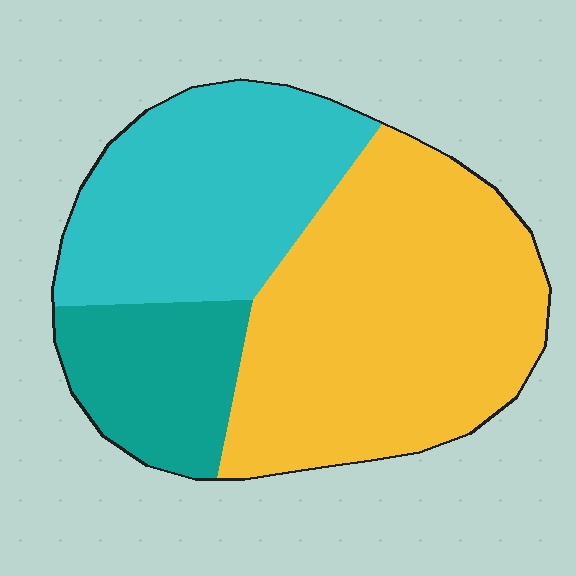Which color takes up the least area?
Teal, at roughly 15%.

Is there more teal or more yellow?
Yellow.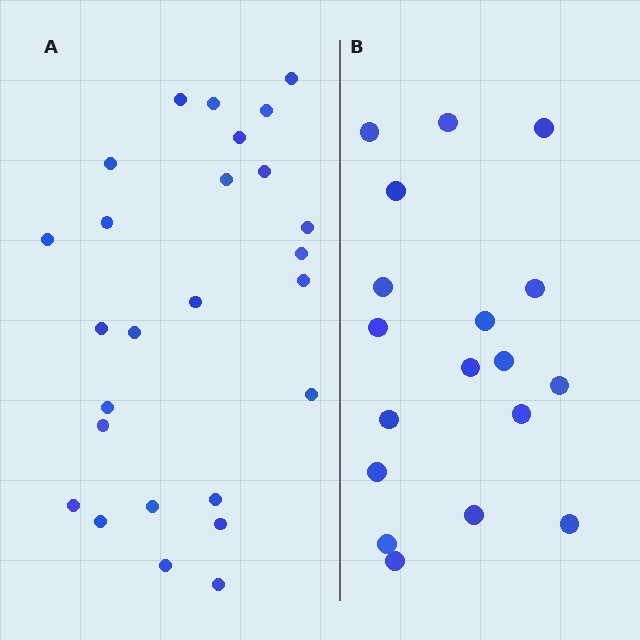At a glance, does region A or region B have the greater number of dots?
Region A (the left region) has more dots.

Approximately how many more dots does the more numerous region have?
Region A has roughly 8 or so more dots than region B.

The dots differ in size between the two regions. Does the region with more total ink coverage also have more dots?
No. Region B has more total ink coverage because its dots are larger, but region A actually contains more individual dots. Total area can be misleading — the number of items is what matters here.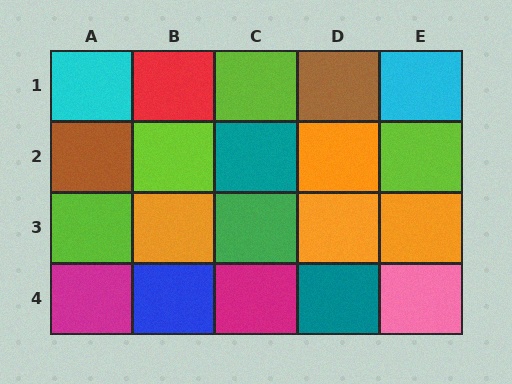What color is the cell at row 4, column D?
Teal.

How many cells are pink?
1 cell is pink.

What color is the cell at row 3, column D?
Orange.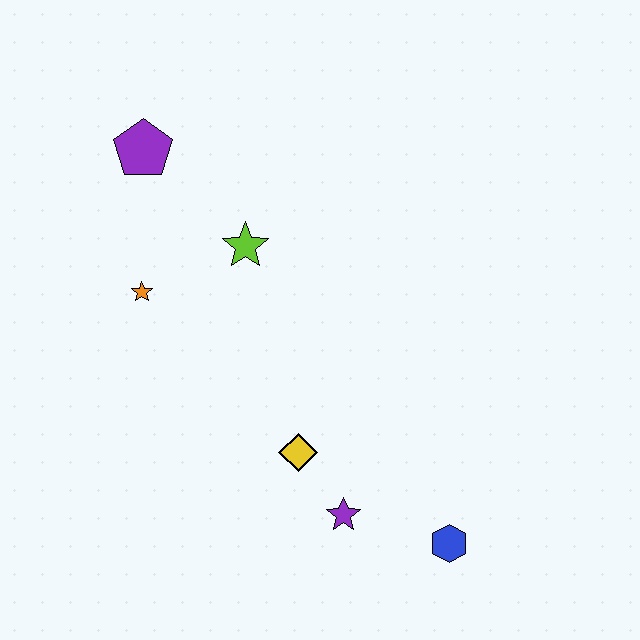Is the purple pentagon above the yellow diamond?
Yes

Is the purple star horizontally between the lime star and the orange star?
No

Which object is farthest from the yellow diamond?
The purple pentagon is farthest from the yellow diamond.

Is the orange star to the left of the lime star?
Yes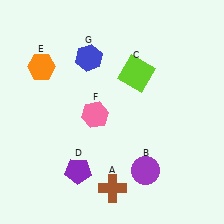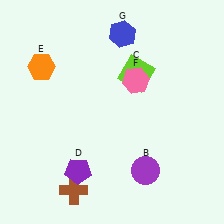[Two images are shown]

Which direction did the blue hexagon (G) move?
The blue hexagon (G) moved right.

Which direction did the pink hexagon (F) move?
The pink hexagon (F) moved right.